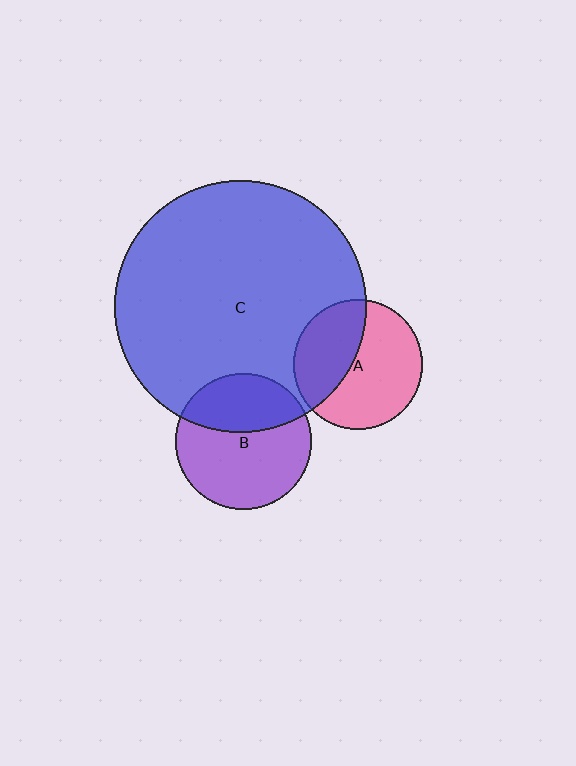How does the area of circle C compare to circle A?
Approximately 3.8 times.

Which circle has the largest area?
Circle C (blue).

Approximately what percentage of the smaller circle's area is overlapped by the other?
Approximately 40%.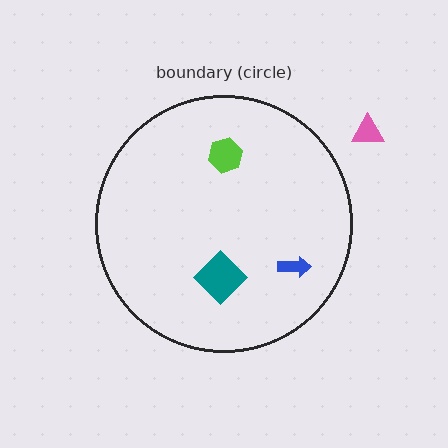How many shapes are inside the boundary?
3 inside, 1 outside.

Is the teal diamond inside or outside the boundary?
Inside.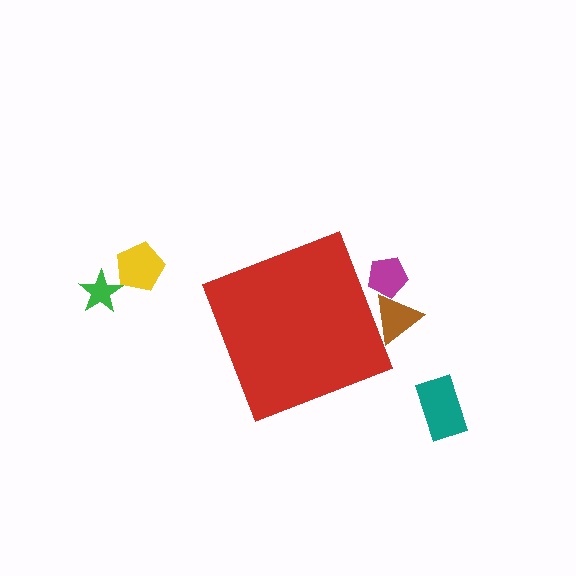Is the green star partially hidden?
No, the green star is fully visible.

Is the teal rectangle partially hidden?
No, the teal rectangle is fully visible.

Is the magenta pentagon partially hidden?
Yes, the magenta pentagon is partially hidden behind the red diamond.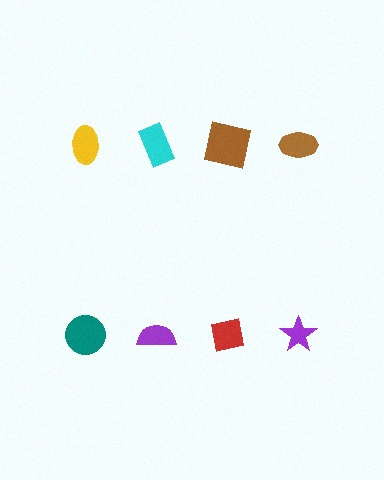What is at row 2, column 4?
A purple star.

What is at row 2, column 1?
A teal circle.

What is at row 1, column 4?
A brown ellipse.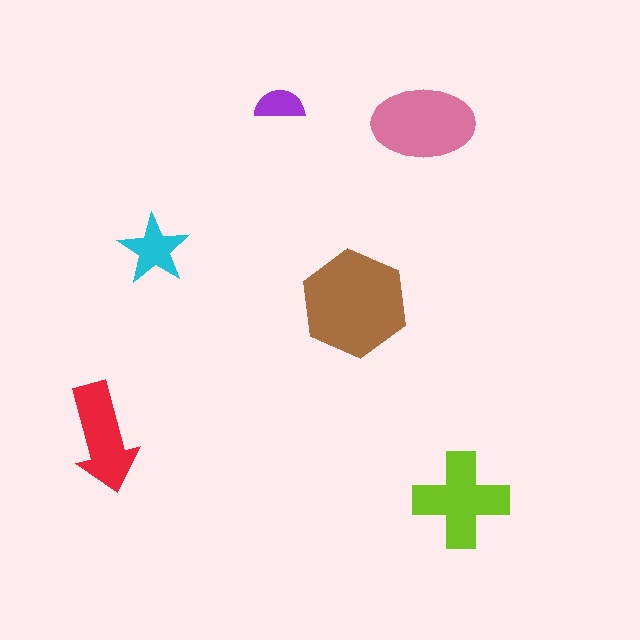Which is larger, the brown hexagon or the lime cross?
The brown hexagon.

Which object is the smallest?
The purple semicircle.